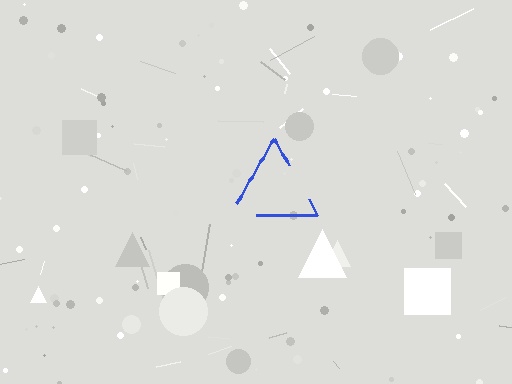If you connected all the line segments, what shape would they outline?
They would outline a triangle.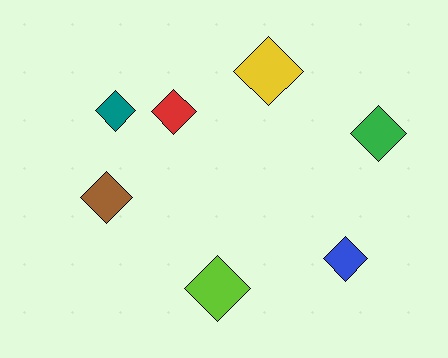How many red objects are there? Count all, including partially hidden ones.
There is 1 red object.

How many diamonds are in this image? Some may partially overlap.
There are 7 diamonds.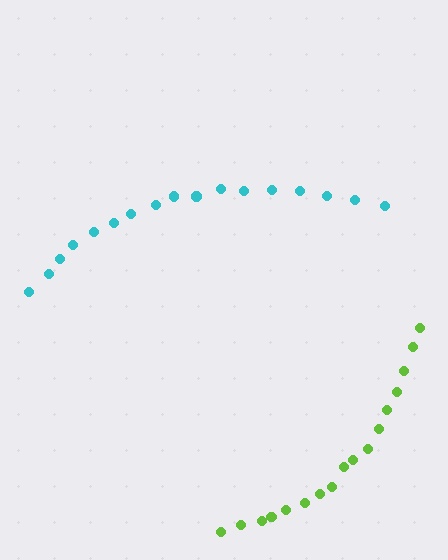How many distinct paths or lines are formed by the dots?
There are 2 distinct paths.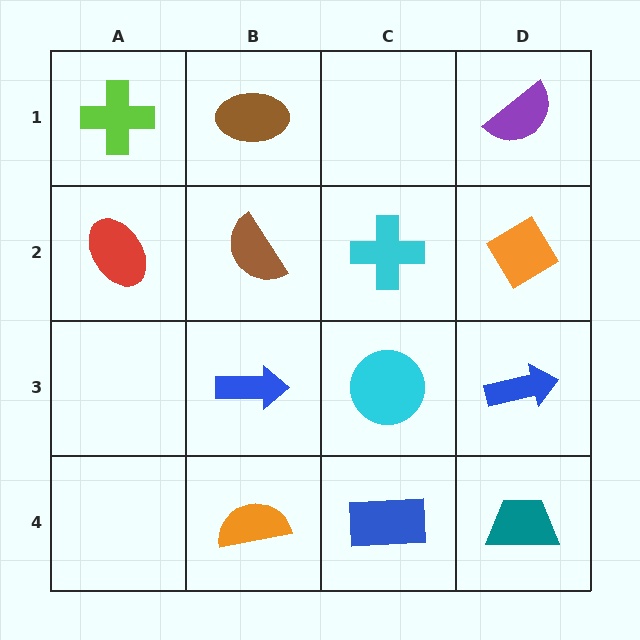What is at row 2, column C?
A cyan cross.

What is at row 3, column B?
A blue arrow.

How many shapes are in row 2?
4 shapes.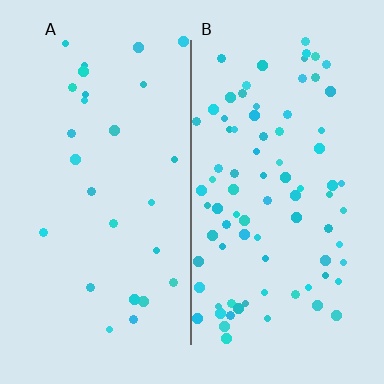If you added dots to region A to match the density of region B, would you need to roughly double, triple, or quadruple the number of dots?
Approximately triple.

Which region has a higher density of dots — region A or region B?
B (the right).